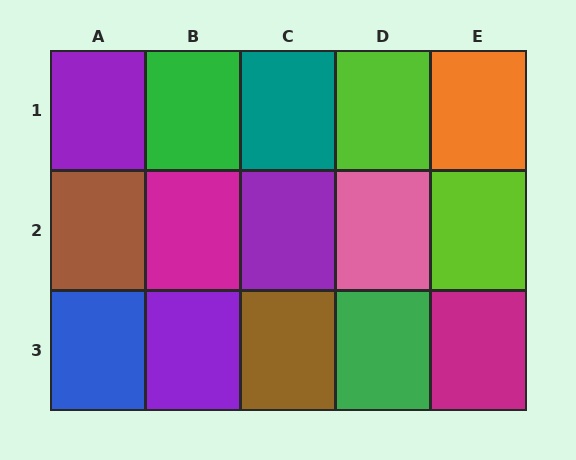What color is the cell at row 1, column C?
Teal.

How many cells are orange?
1 cell is orange.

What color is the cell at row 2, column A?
Brown.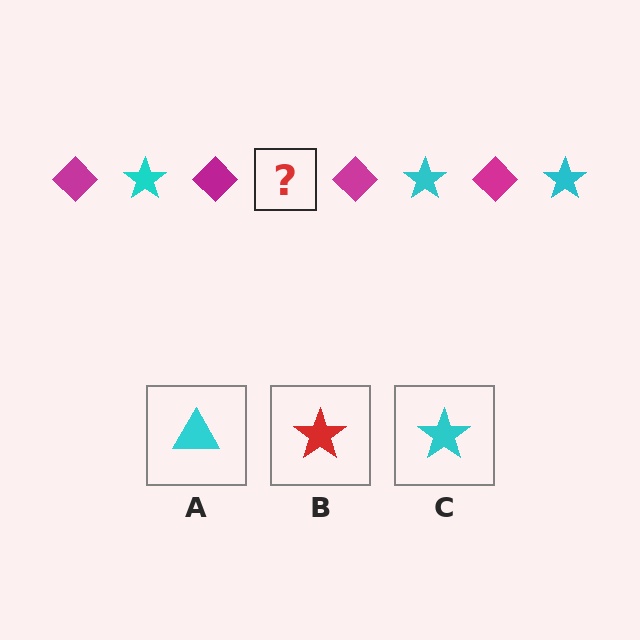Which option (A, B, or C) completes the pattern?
C.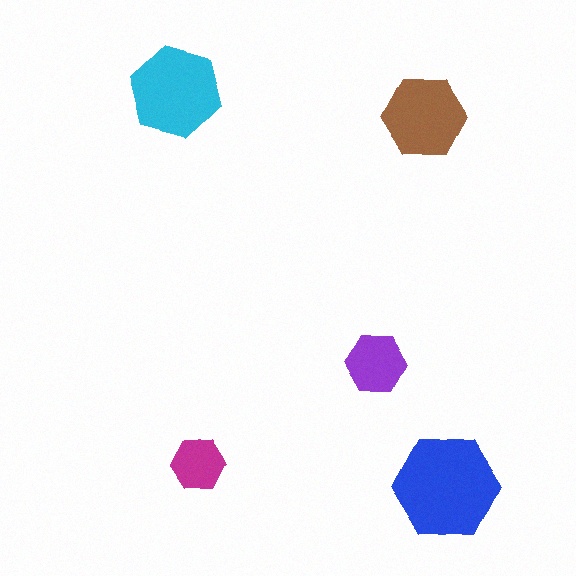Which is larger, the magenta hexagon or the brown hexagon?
The brown one.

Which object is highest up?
The cyan hexagon is topmost.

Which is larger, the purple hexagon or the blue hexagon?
The blue one.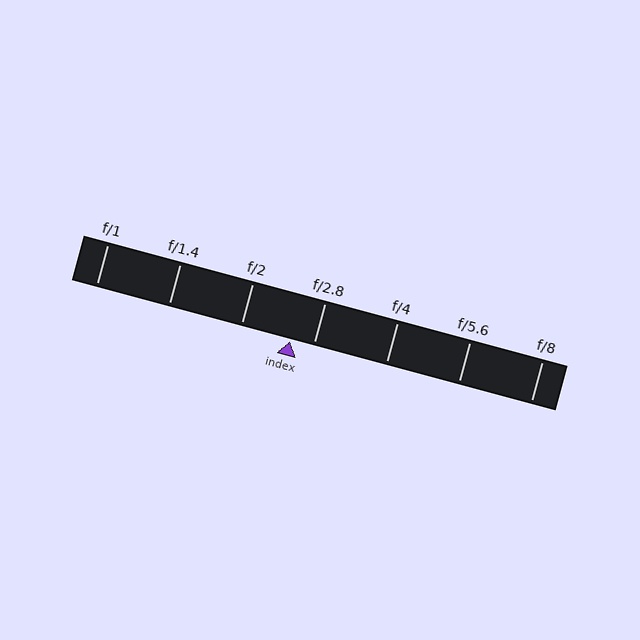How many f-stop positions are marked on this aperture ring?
There are 7 f-stop positions marked.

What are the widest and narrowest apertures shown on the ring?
The widest aperture shown is f/1 and the narrowest is f/8.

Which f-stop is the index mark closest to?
The index mark is closest to f/2.8.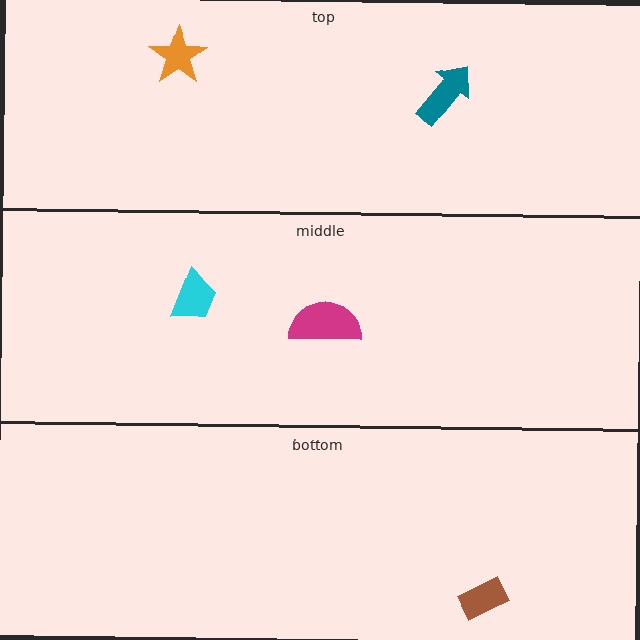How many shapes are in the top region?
2.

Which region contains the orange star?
The top region.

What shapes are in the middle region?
The magenta semicircle, the cyan trapezoid.